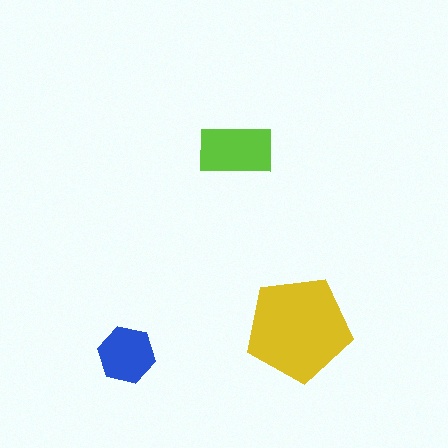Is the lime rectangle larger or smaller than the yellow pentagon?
Smaller.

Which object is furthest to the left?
The blue hexagon is leftmost.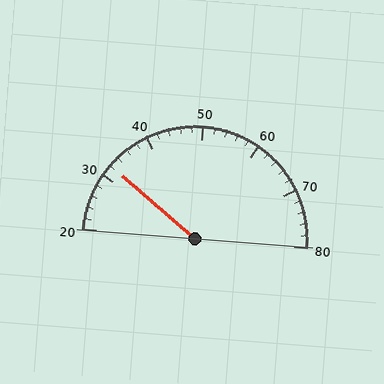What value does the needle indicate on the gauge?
The needle indicates approximately 32.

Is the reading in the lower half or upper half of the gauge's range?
The reading is in the lower half of the range (20 to 80).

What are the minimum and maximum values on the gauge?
The gauge ranges from 20 to 80.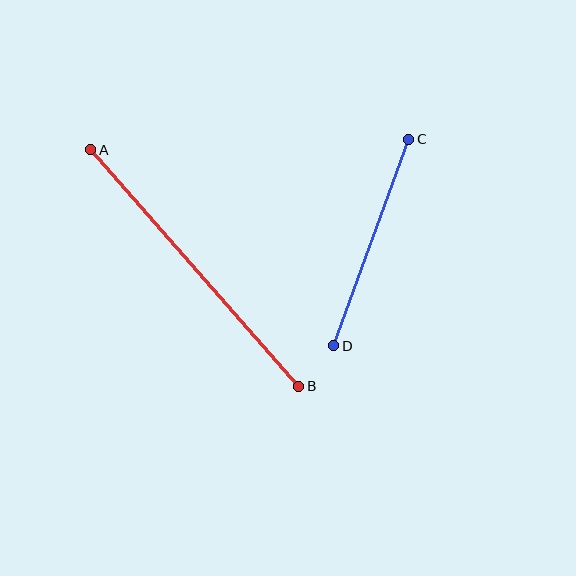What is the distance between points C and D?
The distance is approximately 220 pixels.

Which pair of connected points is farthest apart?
Points A and B are farthest apart.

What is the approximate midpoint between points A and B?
The midpoint is at approximately (195, 268) pixels.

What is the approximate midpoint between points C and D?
The midpoint is at approximately (371, 242) pixels.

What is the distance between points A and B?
The distance is approximately 315 pixels.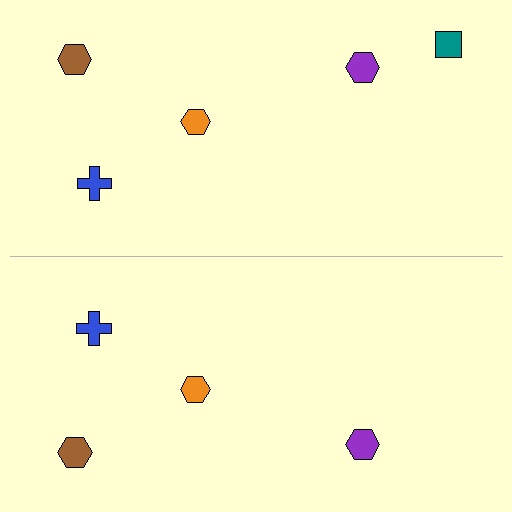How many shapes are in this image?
There are 9 shapes in this image.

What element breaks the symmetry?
A teal square is missing from the bottom side.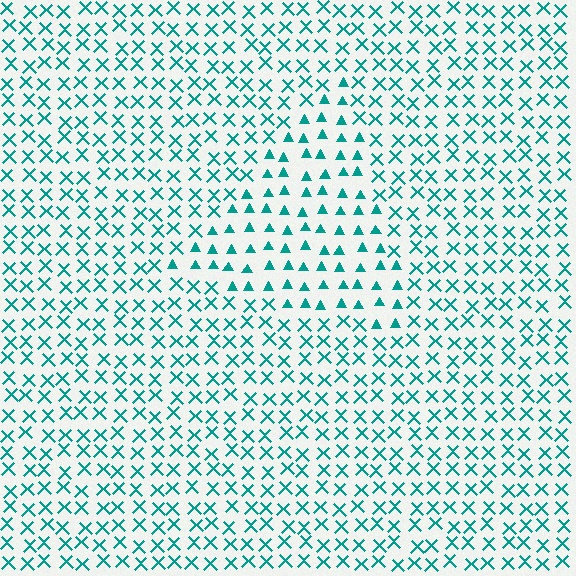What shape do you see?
I see a triangle.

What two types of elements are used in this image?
The image uses triangles inside the triangle region and X marks outside it.